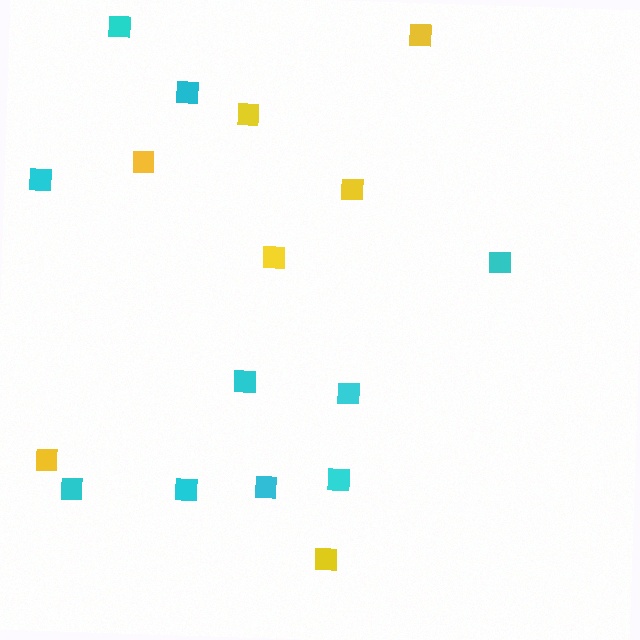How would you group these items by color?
There are 2 groups: one group of yellow squares (7) and one group of cyan squares (10).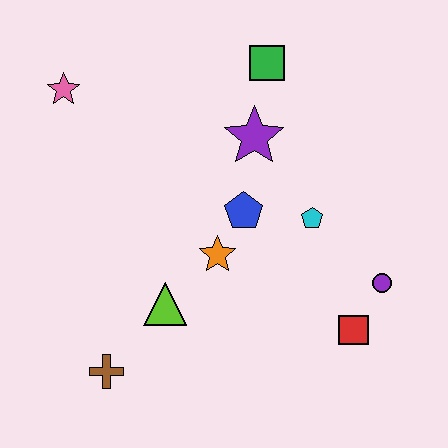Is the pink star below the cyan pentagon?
No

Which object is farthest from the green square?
The brown cross is farthest from the green square.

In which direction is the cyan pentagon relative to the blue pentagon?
The cyan pentagon is to the right of the blue pentagon.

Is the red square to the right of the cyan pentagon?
Yes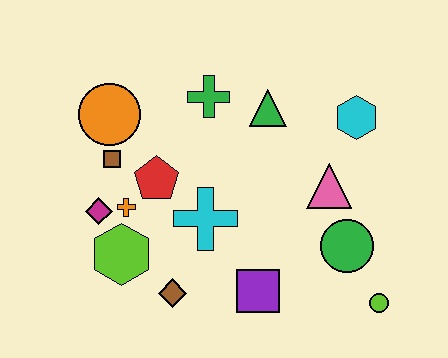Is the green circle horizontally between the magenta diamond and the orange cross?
No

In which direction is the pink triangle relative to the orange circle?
The pink triangle is to the right of the orange circle.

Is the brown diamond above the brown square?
No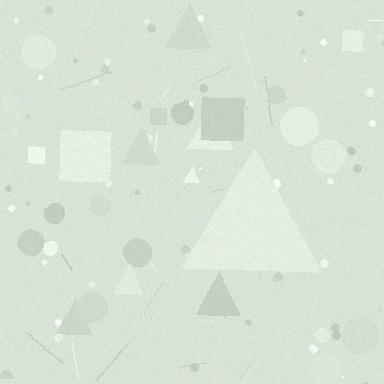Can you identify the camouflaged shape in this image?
The camouflaged shape is a triangle.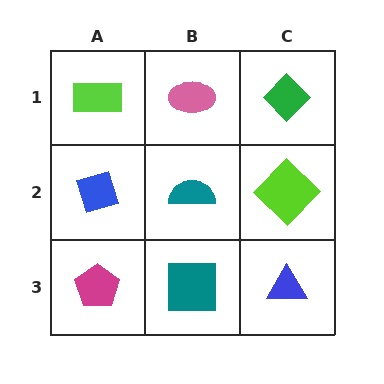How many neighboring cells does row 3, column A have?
2.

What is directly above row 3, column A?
A blue diamond.